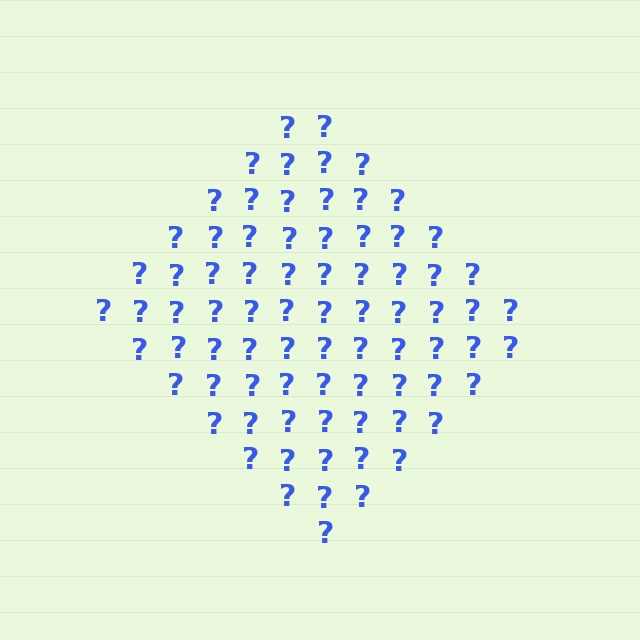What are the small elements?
The small elements are question marks.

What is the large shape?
The large shape is a diamond.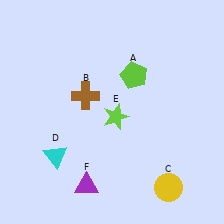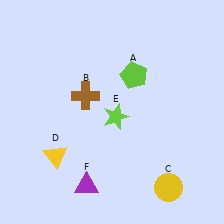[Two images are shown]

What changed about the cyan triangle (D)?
In Image 1, D is cyan. In Image 2, it changed to yellow.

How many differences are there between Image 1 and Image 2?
There is 1 difference between the two images.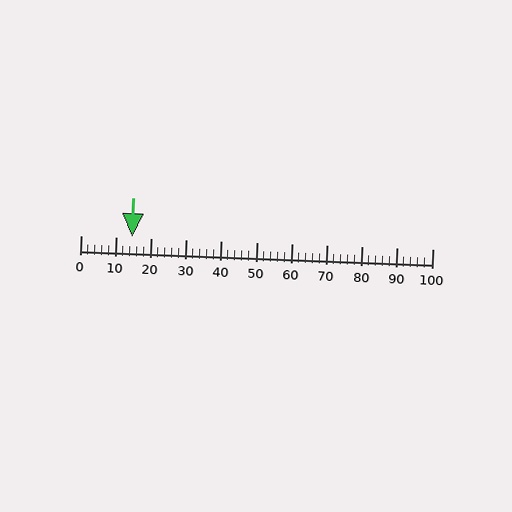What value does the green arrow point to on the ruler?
The green arrow points to approximately 15.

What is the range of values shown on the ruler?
The ruler shows values from 0 to 100.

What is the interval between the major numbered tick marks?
The major tick marks are spaced 10 units apart.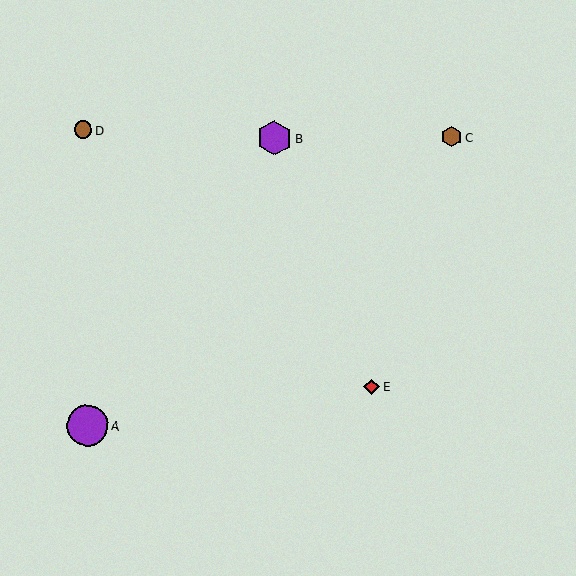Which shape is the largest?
The purple circle (labeled A) is the largest.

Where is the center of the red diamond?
The center of the red diamond is at (371, 387).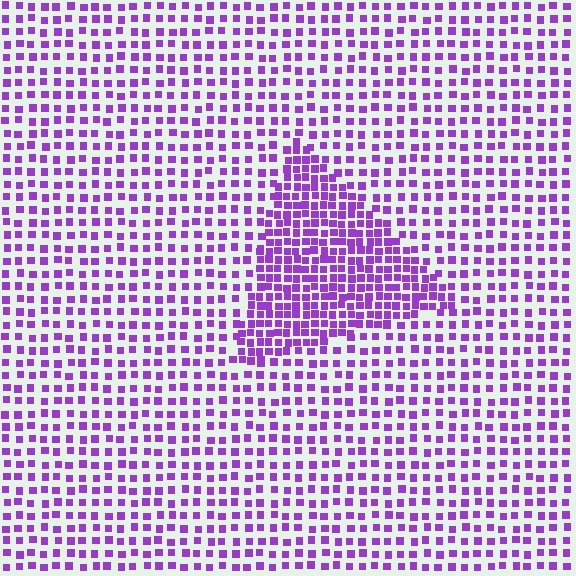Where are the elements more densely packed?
The elements are more densely packed inside the triangle boundary.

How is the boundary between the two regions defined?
The boundary is defined by a change in element density (approximately 1.9x ratio). All elements are the same color, size, and shape.